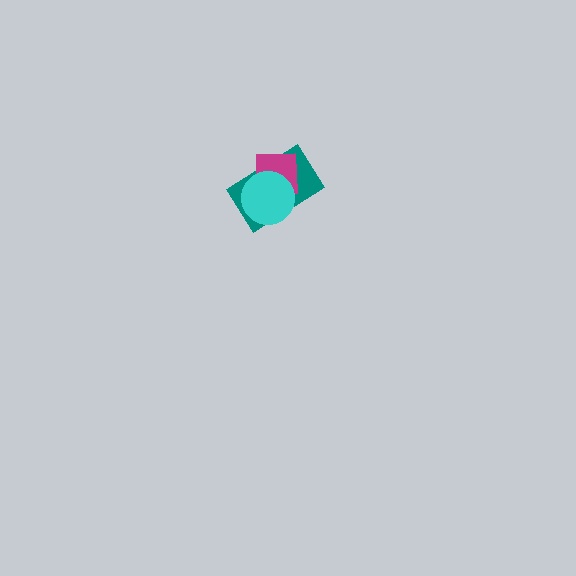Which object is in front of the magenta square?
The cyan circle is in front of the magenta square.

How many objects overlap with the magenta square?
2 objects overlap with the magenta square.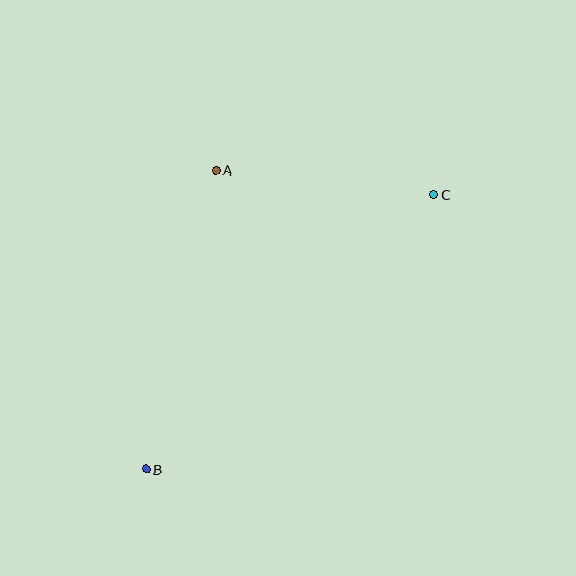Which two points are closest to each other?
Points A and C are closest to each other.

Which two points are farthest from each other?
Points B and C are farthest from each other.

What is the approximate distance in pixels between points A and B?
The distance between A and B is approximately 307 pixels.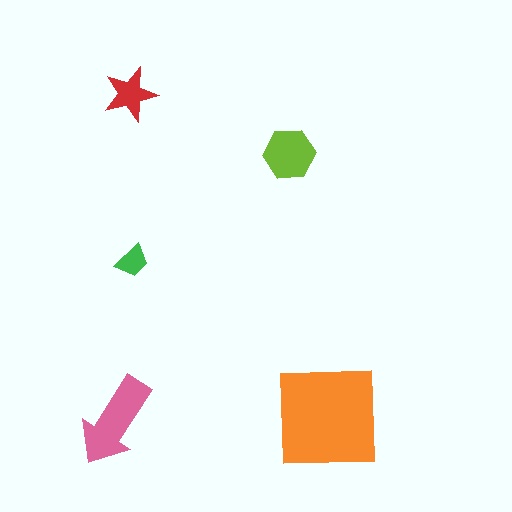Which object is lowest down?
The pink arrow is bottommost.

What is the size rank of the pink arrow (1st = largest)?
2nd.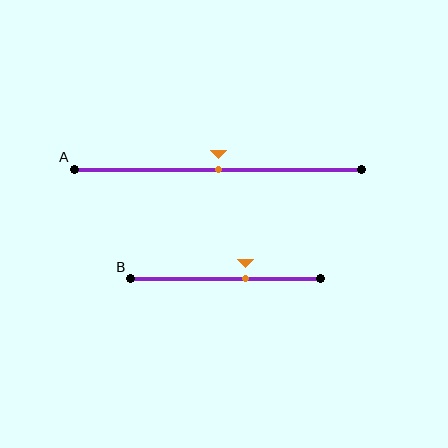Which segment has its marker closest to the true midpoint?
Segment A has its marker closest to the true midpoint.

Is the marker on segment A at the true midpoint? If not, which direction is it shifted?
Yes, the marker on segment A is at the true midpoint.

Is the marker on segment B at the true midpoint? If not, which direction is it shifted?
No, the marker on segment B is shifted to the right by about 11% of the segment length.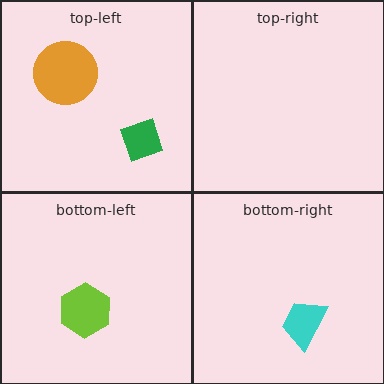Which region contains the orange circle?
The top-left region.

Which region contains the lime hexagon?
The bottom-left region.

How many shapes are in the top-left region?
2.